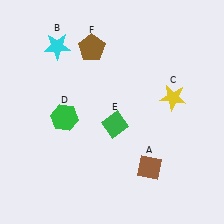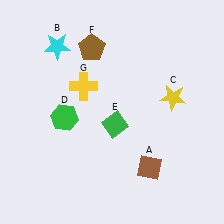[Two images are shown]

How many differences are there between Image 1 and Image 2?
There is 1 difference between the two images.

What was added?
A yellow cross (G) was added in Image 2.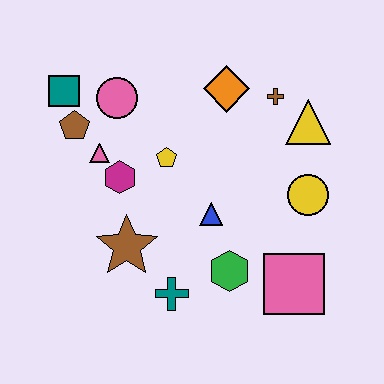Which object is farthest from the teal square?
The pink square is farthest from the teal square.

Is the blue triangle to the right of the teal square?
Yes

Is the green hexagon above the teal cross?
Yes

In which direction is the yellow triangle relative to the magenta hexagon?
The yellow triangle is to the right of the magenta hexagon.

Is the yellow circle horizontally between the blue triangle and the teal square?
No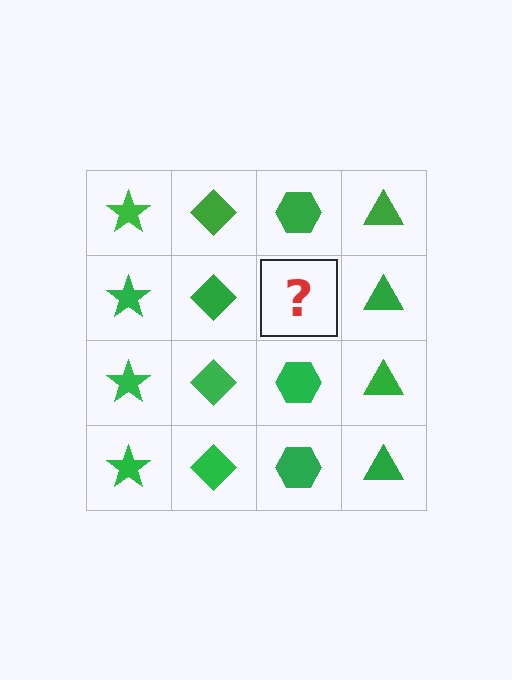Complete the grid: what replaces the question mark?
The question mark should be replaced with a green hexagon.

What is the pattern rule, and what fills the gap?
The rule is that each column has a consistent shape. The gap should be filled with a green hexagon.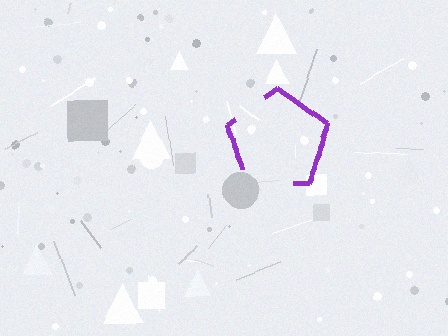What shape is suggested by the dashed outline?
The dashed outline suggests a pentagon.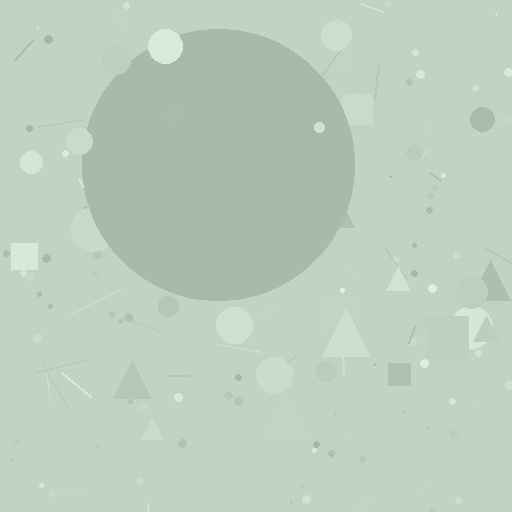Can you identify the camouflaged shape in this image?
The camouflaged shape is a circle.